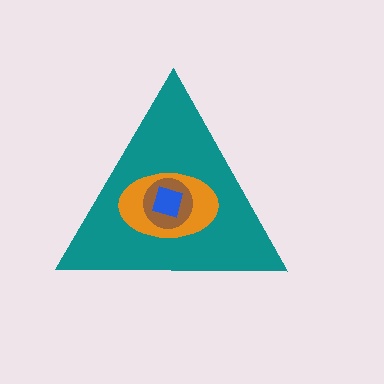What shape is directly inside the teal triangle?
The orange ellipse.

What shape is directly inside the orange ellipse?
The brown circle.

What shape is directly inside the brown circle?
The blue diamond.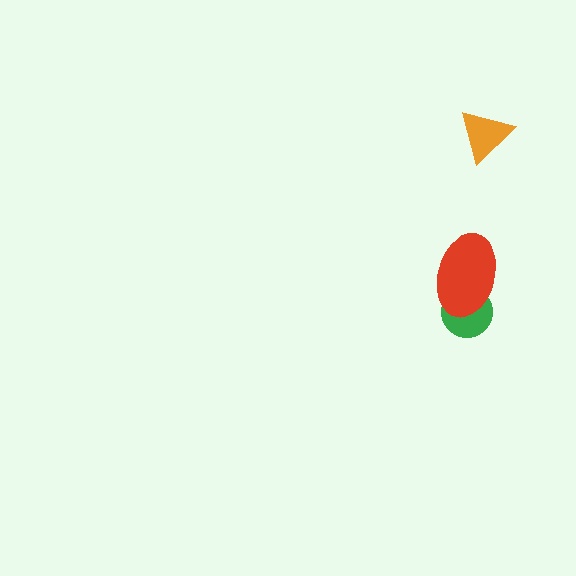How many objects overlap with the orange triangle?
0 objects overlap with the orange triangle.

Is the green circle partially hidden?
Yes, it is partially covered by another shape.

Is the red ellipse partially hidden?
No, no other shape covers it.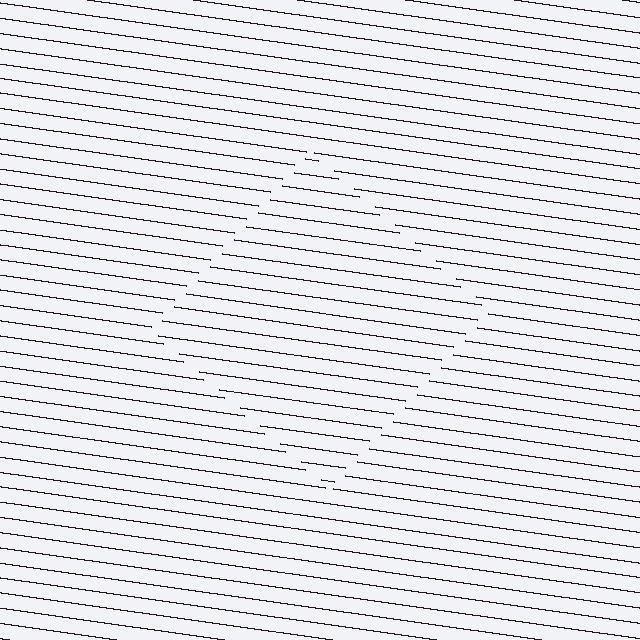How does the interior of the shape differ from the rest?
The interior of the shape contains the same grating, shifted by half a period — the contour is defined by the phase discontinuity where line-ends from the inner and outer gratings abut.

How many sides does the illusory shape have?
4 sides — the line-ends trace a square.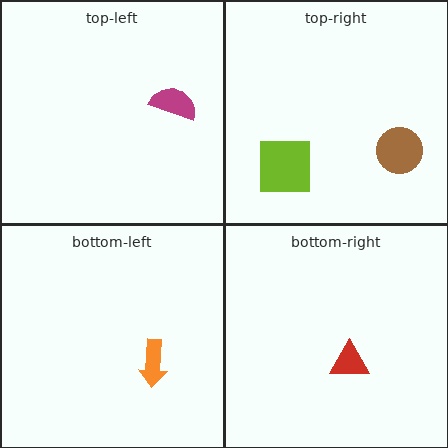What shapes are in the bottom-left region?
The orange arrow.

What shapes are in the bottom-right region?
The red triangle.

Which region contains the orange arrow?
The bottom-left region.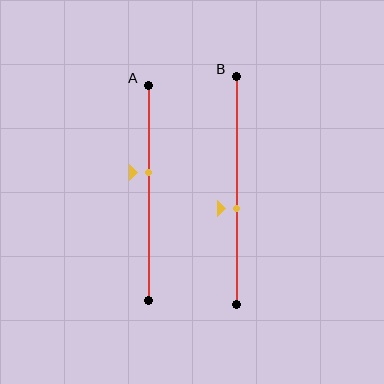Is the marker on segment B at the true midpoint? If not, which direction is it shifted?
No, the marker on segment B is shifted downward by about 8% of the segment length.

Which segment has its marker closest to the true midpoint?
Segment B has its marker closest to the true midpoint.